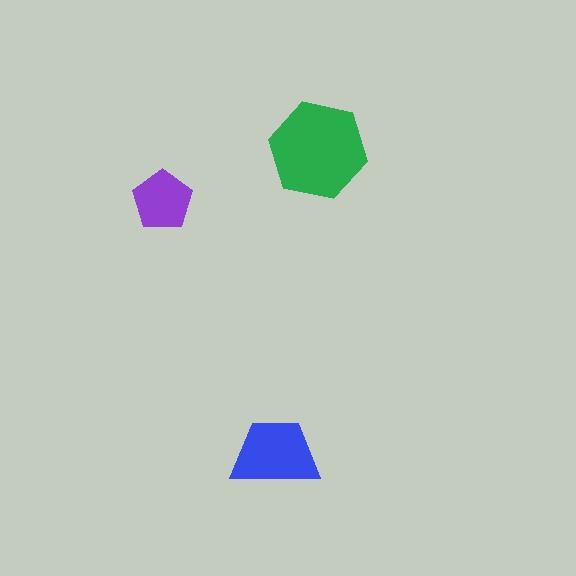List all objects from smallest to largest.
The purple pentagon, the blue trapezoid, the green hexagon.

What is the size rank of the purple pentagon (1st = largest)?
3rd.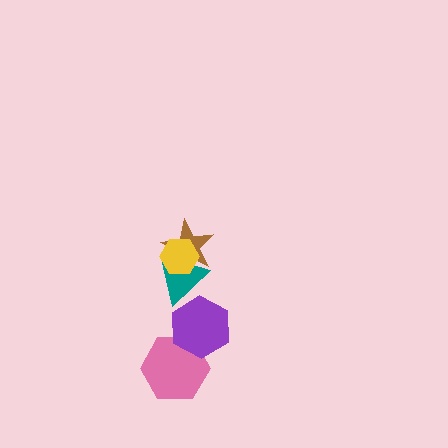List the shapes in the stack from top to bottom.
From top to bottom: the yellow hexagon, the brown star, the teal triangle, the purple hexagon, the pink hexagon.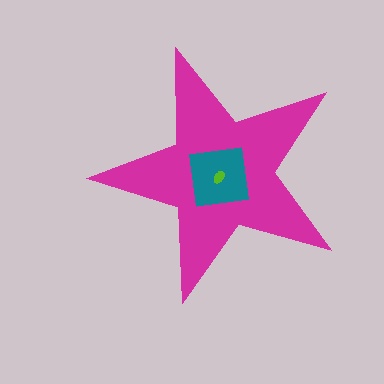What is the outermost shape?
The magenta star.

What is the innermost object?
The lime ellipse.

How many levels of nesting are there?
3.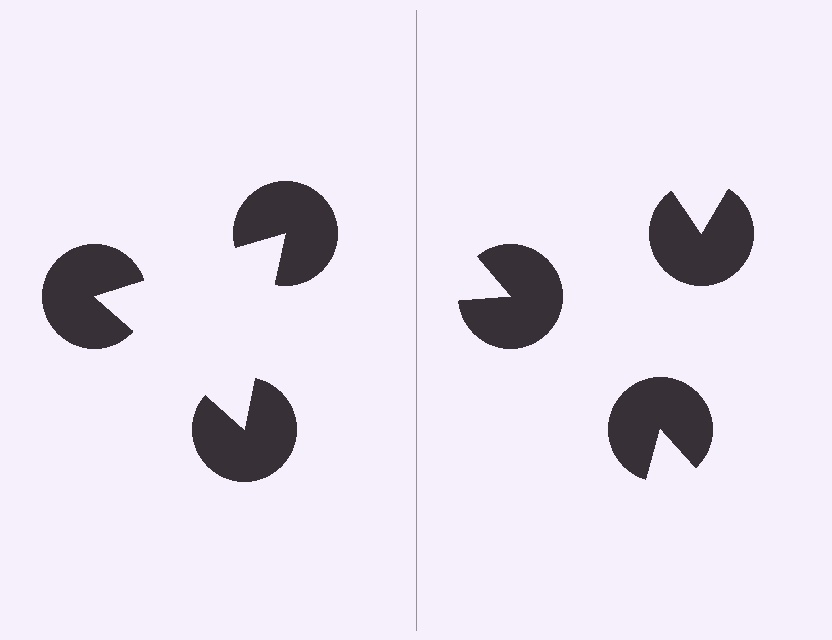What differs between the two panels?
The pac-man discs are positioned identically on both sides; only the wedge orientations differ. On the left they align to a triangle; on the right they are misaligned.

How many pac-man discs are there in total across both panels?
6 — 3 on each side.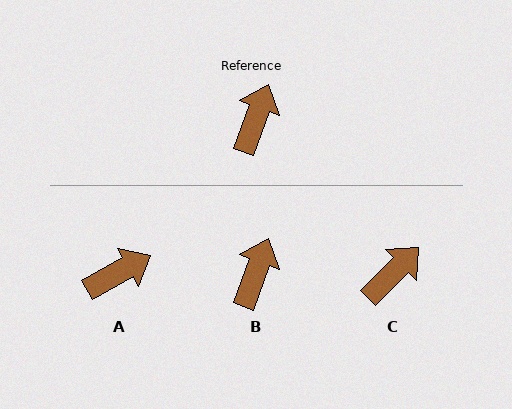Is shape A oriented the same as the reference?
No, it is off by about 41 degrees.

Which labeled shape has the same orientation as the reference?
B.